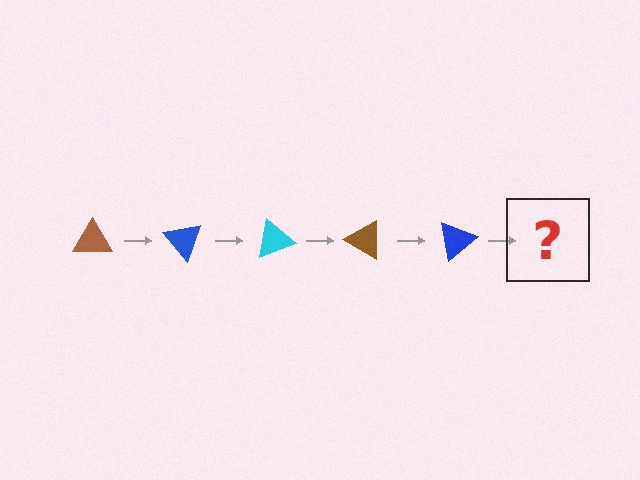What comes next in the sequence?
The next element should be a cyan triangle, rotated 250 degrees from the start.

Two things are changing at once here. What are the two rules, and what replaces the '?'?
The two rules are that it rotates 50 degrees each step and the color cycles through brown, blue, and cyan. The '?' should be a cyan triangle, rotated 250 degrees from the start.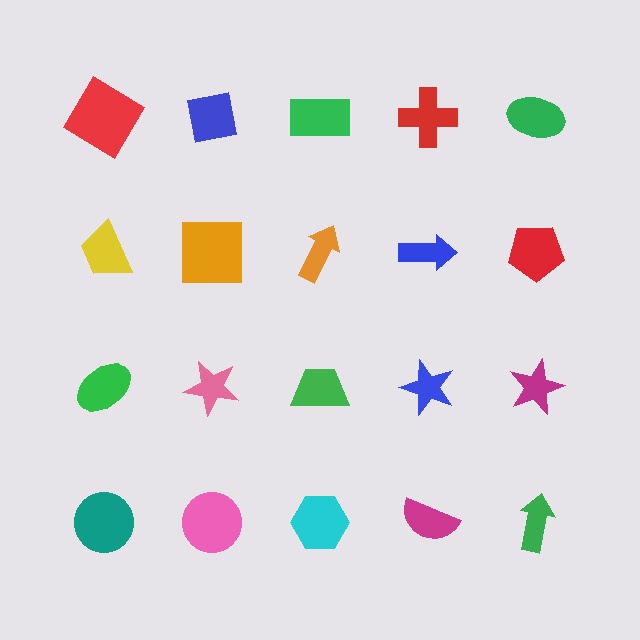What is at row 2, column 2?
An orange square.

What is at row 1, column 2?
A blue square.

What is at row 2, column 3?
An orange arrow.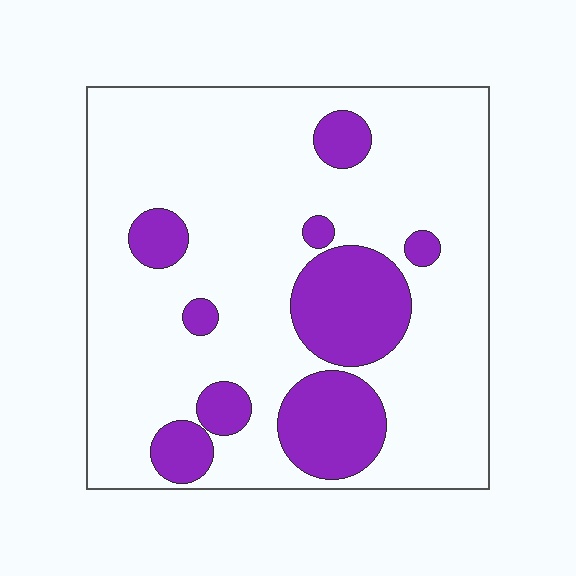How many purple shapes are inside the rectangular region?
9.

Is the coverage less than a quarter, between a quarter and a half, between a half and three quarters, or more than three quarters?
Less than a quarter.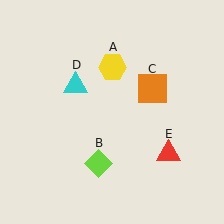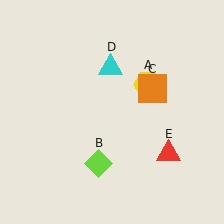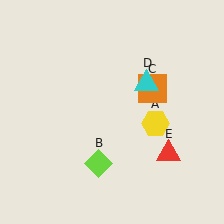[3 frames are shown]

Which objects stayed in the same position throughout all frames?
Lime diamond (object B) and orange square (object C) and red triangle (object E) remained stationary.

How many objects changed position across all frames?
2 objects changed position: yellow hexagon (object A), cyan triangle (object D).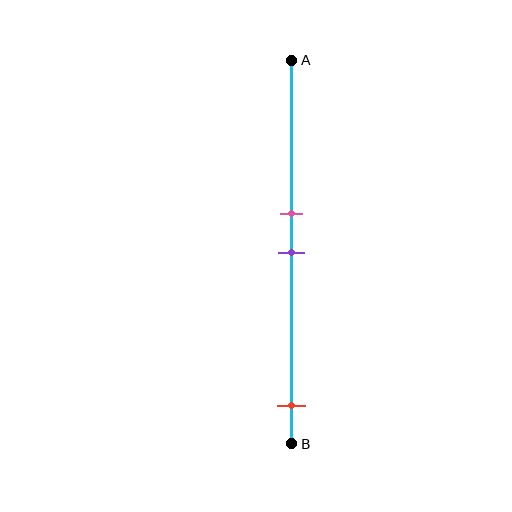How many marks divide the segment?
There are 3 marks dividing the segment.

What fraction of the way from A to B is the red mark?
The red mark is approximately 90% (0.9) of the way from A to B.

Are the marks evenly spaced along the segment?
No, the marks are not evenly spaced.